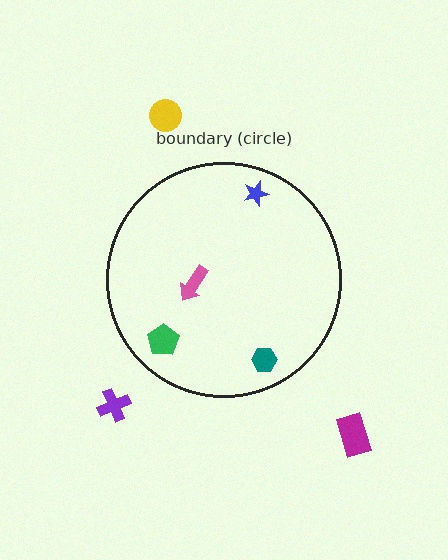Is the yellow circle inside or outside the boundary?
Outside.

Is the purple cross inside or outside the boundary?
Outside.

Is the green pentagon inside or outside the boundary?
Inside.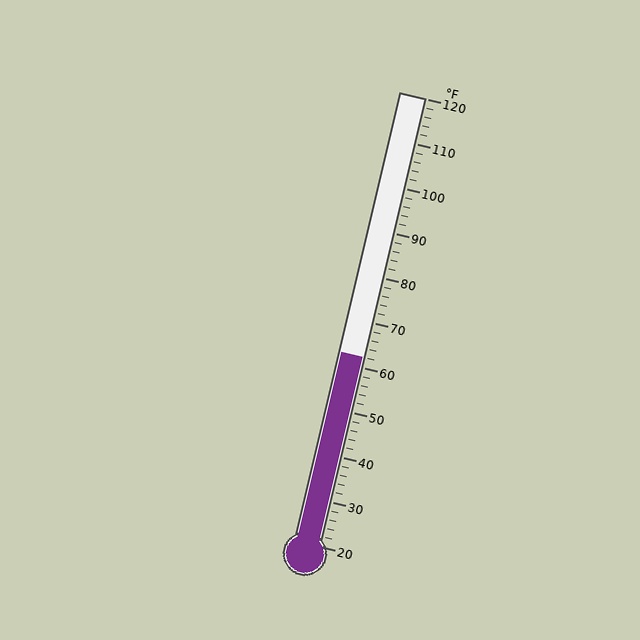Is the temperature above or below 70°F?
The temperature is below 70°F.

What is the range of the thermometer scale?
The thermometer scale ranges from 20°F to 120°F.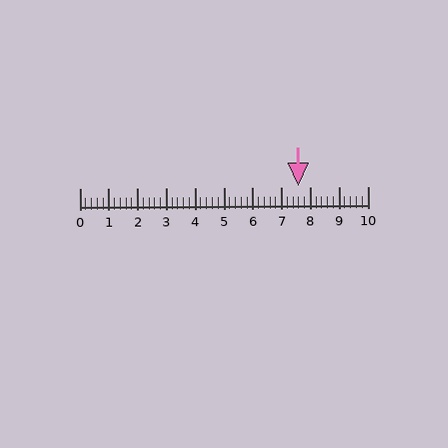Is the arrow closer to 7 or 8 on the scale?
The arrow is closer to 8.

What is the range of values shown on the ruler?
The ruler shows values from 0 to 10.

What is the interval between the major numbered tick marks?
The major tick marks are spaced 1 units apart.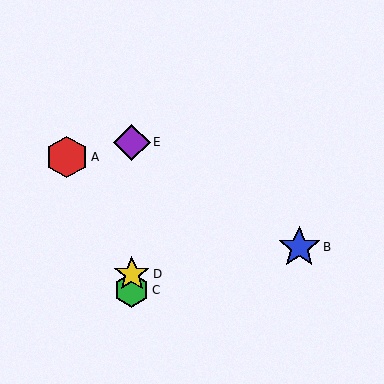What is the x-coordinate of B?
Object B is at x≈299.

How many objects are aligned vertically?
3 objects (C, D, E) are aligned vertically.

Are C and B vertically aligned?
No, C is at x≈132 and B is at x≈299.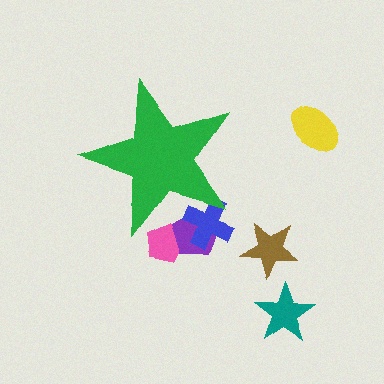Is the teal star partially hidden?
No, the teal star is fully visible.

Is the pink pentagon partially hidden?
Yes, the pink pentagon is partially hidden behind the green star.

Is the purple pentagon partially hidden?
Yes, the purple pentagon is partially hidden behind the green star.